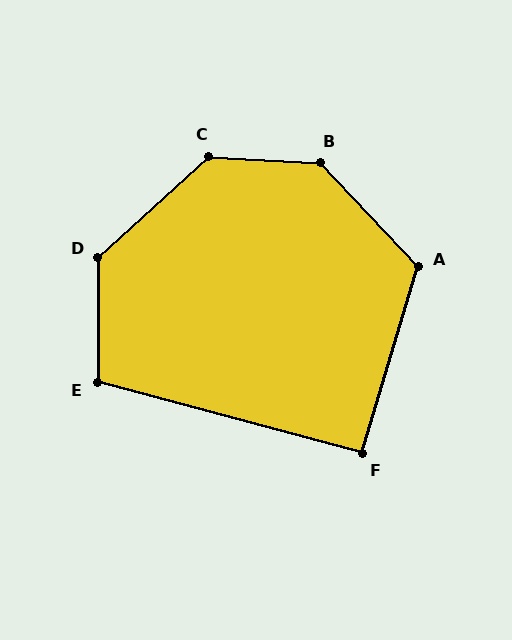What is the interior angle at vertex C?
Approximately 135 degrees (obtuse).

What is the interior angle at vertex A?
Approximately 120 degrees (obtuse).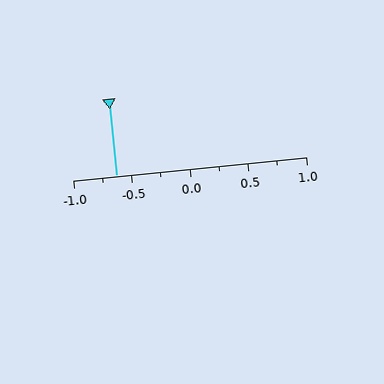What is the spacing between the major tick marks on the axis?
The major ticks are spaced 0.5 apart.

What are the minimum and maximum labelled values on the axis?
The axis runs from -1.0 to 1.0.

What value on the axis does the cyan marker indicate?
The marker indicates approximately -0.62.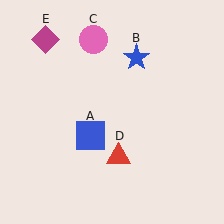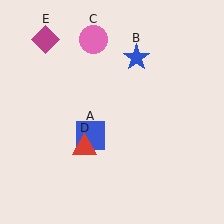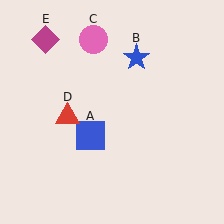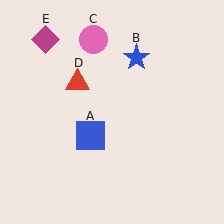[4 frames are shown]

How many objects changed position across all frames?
1 object changed position: red triangle (object D).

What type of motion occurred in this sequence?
The red triangle (object D) rotated clockwise around the center of the scene.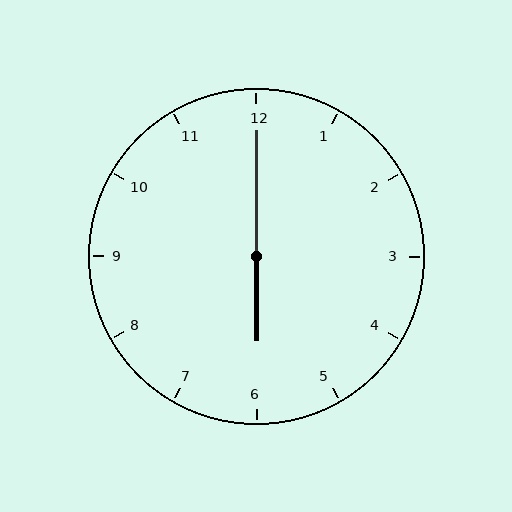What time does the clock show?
6:00.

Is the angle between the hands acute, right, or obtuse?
It is obtuse.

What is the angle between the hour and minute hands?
Approximately 180 degrees.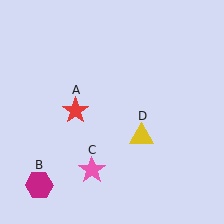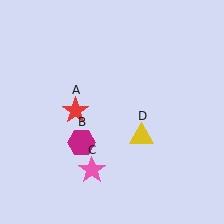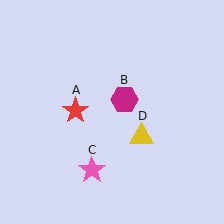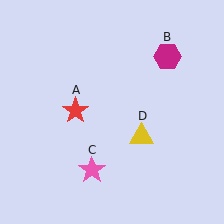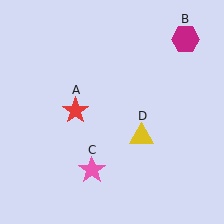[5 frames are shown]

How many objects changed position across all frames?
1 object changed position: magenta hexagon (object B).